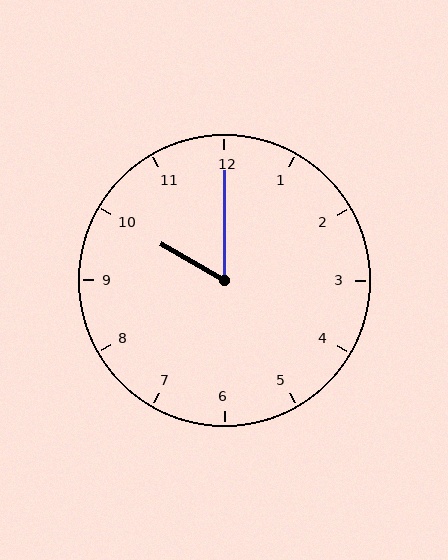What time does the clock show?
10:00.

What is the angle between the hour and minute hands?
Approximately 60 degrees.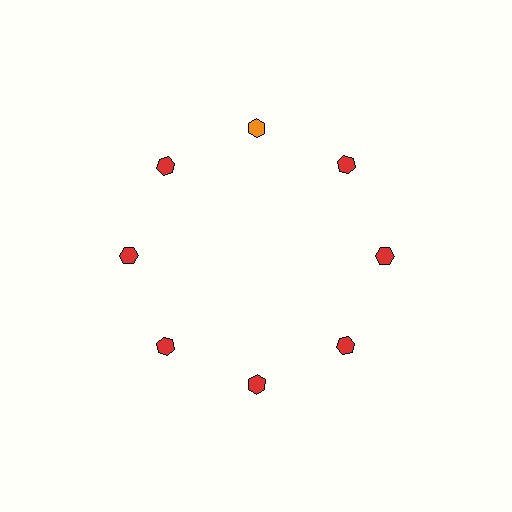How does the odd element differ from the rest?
It has a different color: orange instead of red.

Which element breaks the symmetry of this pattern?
The orange hexagon at roughly the 12 o'clock position breaks the symmetry. All other shapes are red hexagons.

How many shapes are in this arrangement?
There are 8 shapes arranged in a ring pattern.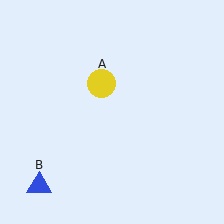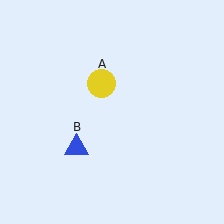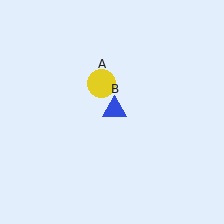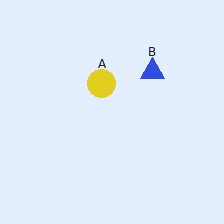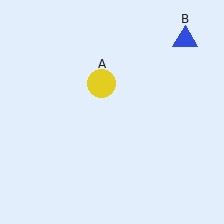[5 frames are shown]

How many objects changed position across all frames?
1 object changed position: blue triangle (object B).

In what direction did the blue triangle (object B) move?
The blue triangle (object B) moved up and to the right.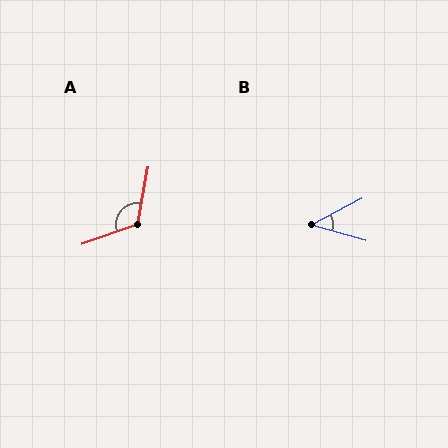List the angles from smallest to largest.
B (44°), A (119°).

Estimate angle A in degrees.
Approximately 119 degrees.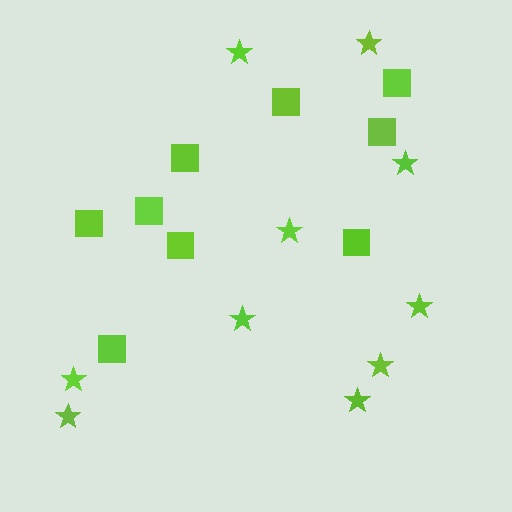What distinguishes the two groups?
There are 2 groups: one group of squares (9) and one group of stars (10).